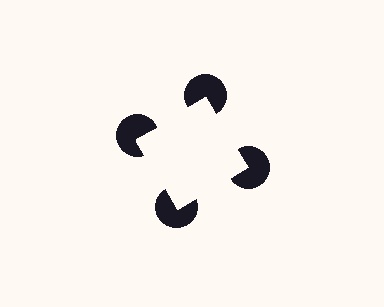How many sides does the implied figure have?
4 sides.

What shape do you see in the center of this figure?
An illusory square — its edges are inferred from the aligned wedge cuts in the pac-man discs, not physically drawn.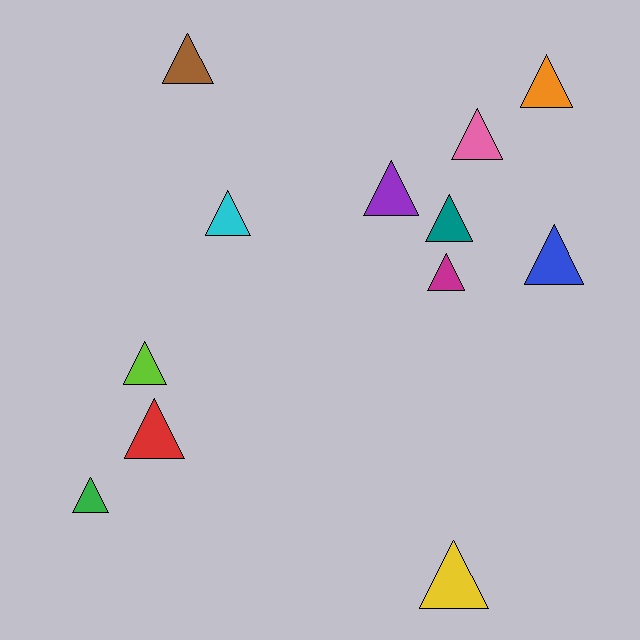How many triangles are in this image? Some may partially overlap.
There are 12 triangles.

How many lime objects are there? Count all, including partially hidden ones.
There is 1 lime object.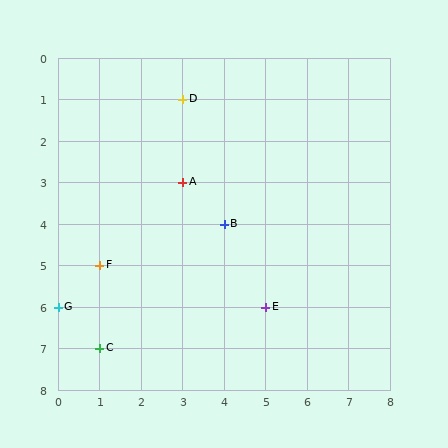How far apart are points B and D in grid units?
Points B and D are 1 column and 3 rows apart (about 3.2 grid units diagonally).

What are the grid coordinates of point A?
Point A is at grid coordinates (3, 3).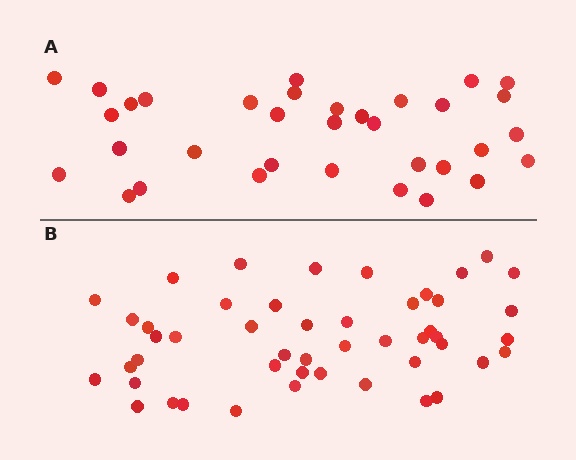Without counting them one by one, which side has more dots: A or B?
Region B (the bottom region) has more dots.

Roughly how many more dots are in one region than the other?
Region B has approximately 15 more dots than region A.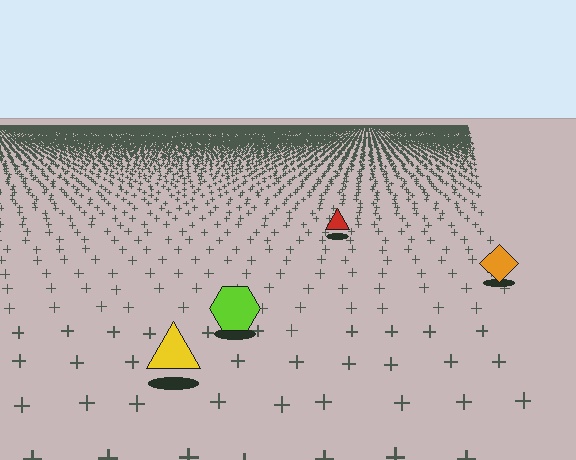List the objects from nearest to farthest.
From nearest to farthest: the yellow triangle, the lime hexagon, the orange diamond, the red triangle.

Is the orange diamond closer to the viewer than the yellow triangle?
No. The yellow triangle is closer — you can tell from the texture gradient: the ground texture is coarser near it.